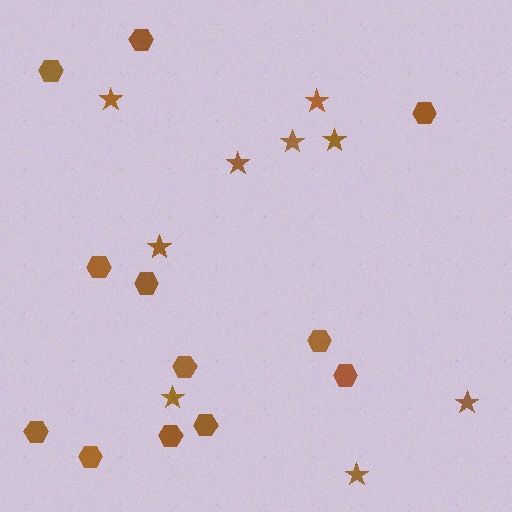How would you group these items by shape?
There are 2 groups: one group of hexagons (12) and one group of stars (9).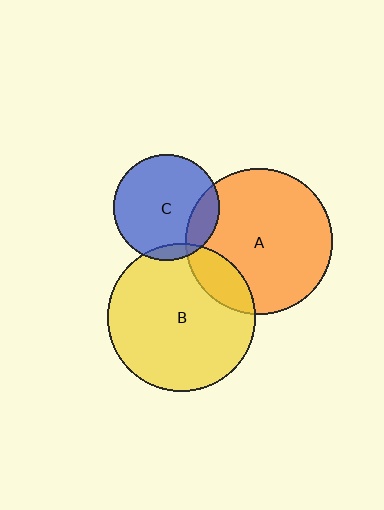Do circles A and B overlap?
Yes.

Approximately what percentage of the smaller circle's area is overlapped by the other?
Approximately 15%.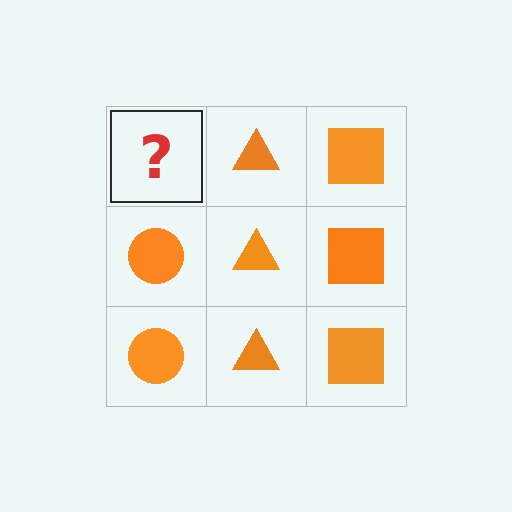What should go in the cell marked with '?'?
The missing cell should contain an orange circle.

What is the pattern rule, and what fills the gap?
The rule is that each column has a consistent shape. The gap should be filled with an orange circle.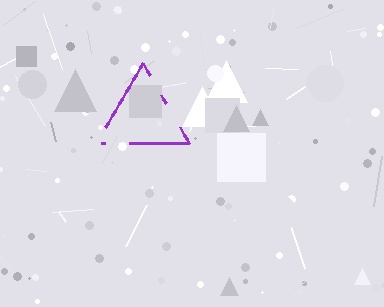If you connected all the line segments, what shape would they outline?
They would outline a triangle.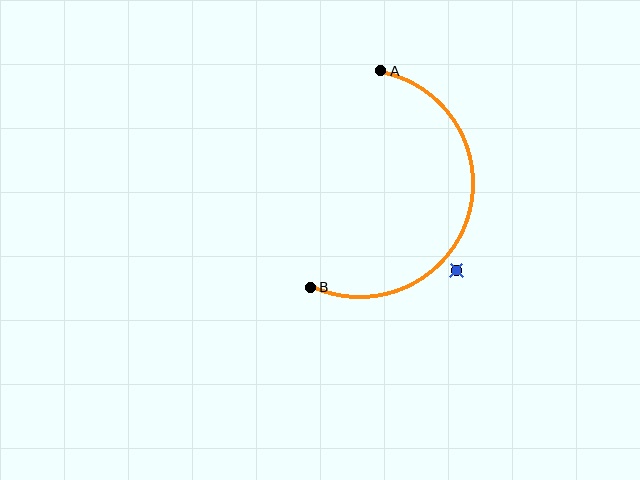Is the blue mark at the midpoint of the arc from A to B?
No — the blue mark does not lie on the arc at all. It sits slightly outside the curve.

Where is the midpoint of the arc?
The arc midpoint is the point on the curve farthest from the straight line joining A and B. It sits to the right of that line.